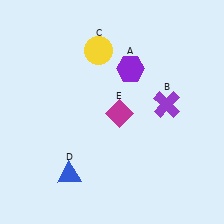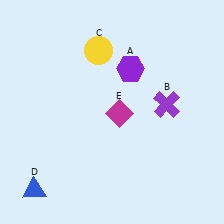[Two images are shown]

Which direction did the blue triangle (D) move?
The blue triangle (D) moved left.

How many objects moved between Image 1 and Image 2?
1 object moved between the two images.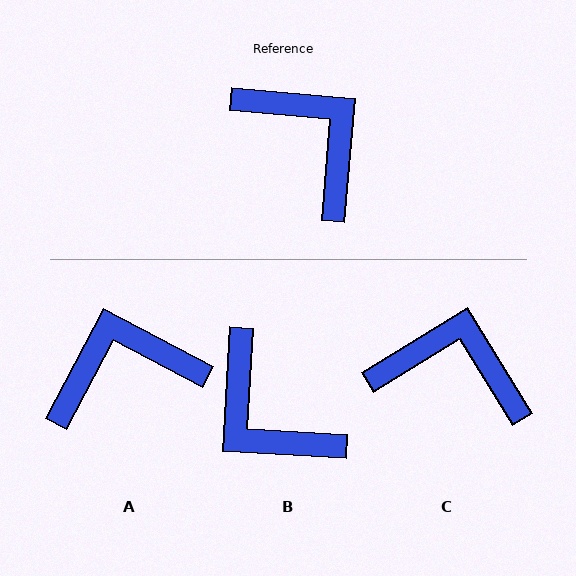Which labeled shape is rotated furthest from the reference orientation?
B, about 178 degrees away.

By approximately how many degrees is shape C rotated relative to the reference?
Approximately 36 degrees counter-clockwise.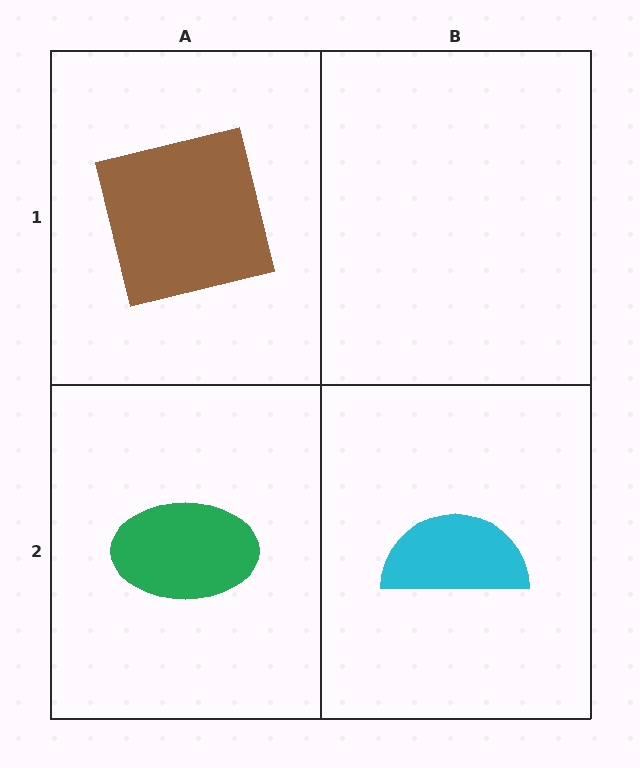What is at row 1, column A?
A brown square.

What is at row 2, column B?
A cyan semicircle.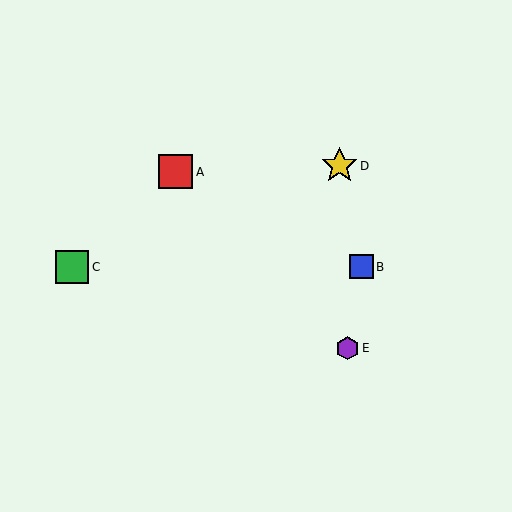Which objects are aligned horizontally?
Objects B, C are aligned horizontally.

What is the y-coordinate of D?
Object D is at y≈166.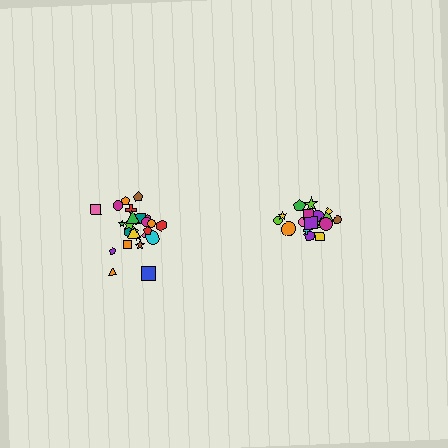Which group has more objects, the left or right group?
The left group.